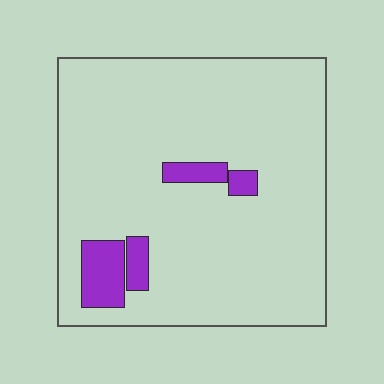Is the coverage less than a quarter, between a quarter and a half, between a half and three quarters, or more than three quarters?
Less than a quarter.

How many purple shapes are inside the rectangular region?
4.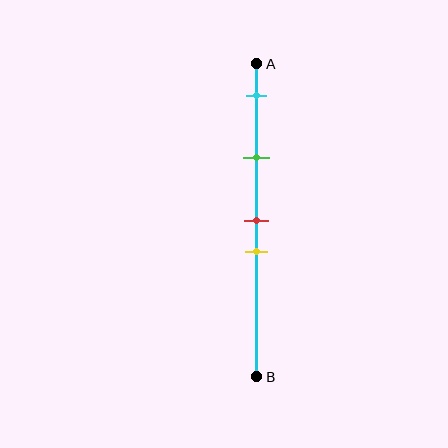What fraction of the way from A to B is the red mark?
The red mark is approximately 50% (0.5) of the way from A to B.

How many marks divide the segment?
There are 4 marks dividing the segment.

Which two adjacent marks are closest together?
The red and yellow marks are the closest adjacent pair.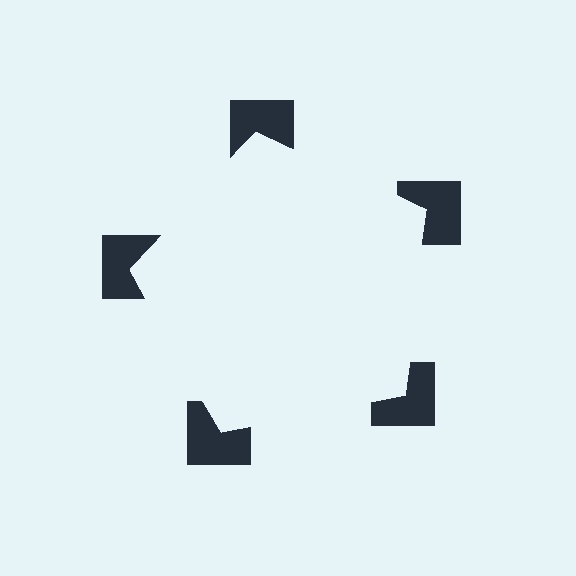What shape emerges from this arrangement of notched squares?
An illusory pentagon — its edges are inferred from the aligned wedge cuts in the notched squares, not physically drawn.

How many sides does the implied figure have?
5 sides.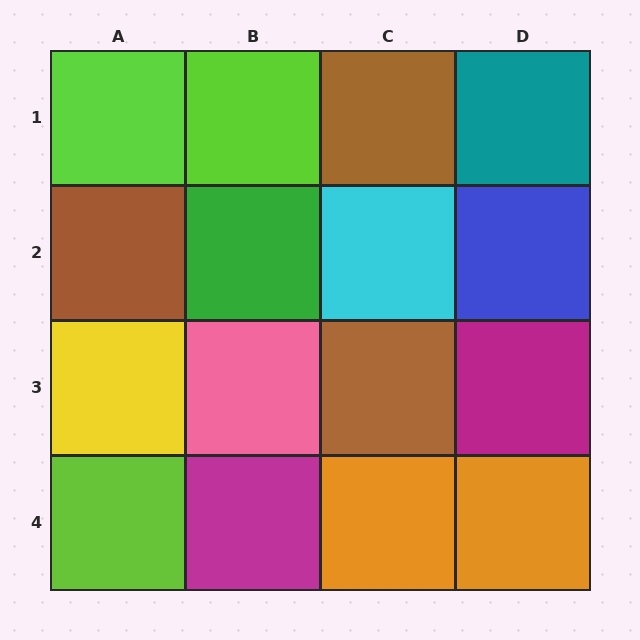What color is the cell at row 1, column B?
Lime.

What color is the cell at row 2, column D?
Blue.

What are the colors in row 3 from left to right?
Yellow, pink, brown, magenta.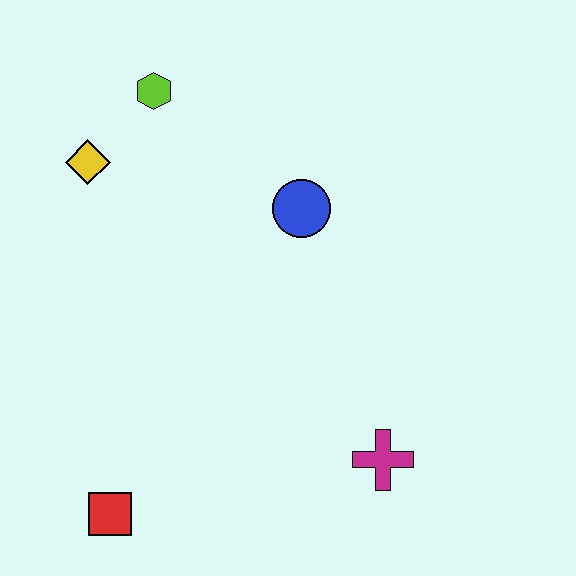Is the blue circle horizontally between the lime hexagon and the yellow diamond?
No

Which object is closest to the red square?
The magenta cross is closest to the red square.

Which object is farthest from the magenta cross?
The lime hexagon is farthest from the magenta cross.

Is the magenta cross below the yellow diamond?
Yes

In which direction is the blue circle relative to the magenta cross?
The blue circle is above the magenta cross.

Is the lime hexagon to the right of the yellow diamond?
Yes